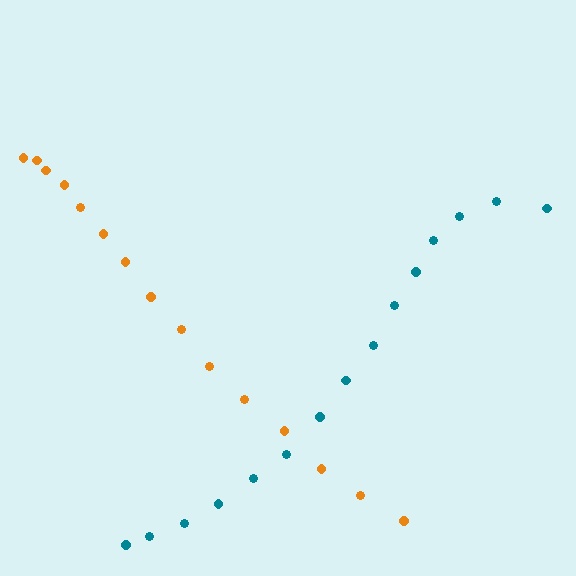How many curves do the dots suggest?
There are 2 distinct paths.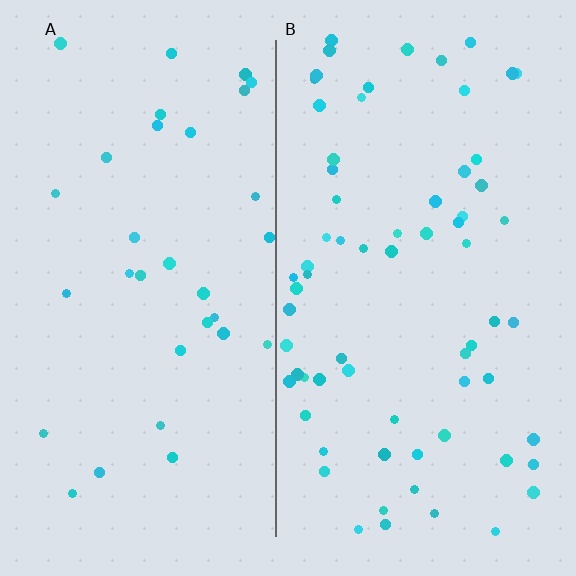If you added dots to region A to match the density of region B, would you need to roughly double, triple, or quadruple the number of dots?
Approximately double.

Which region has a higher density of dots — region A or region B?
B (the right).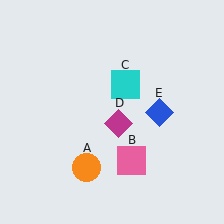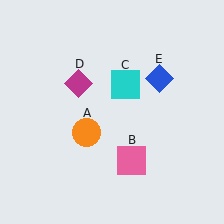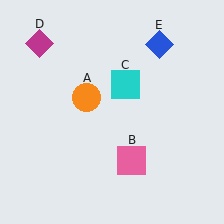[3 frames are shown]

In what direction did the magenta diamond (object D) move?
The magenta diamond (object D) moved up and to the left.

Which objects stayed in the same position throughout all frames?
Pink square (object B) and cyan square (object C) remained stationary.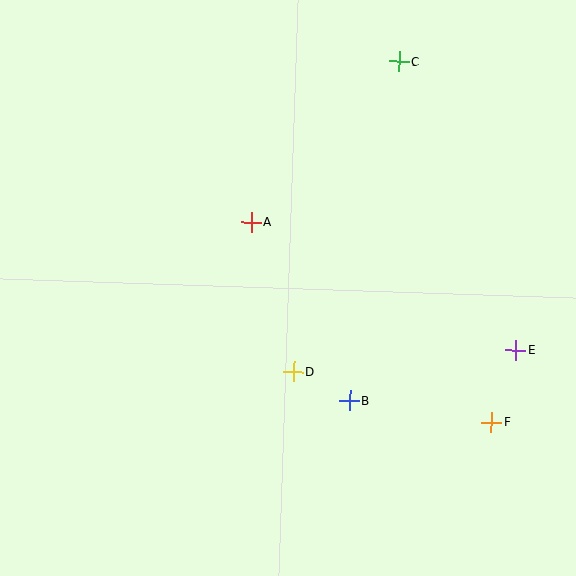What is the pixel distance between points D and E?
The distance between D and E is 223 pixels.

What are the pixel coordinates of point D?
Point D is at (294, 372).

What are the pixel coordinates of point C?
Point C is at (399, 62).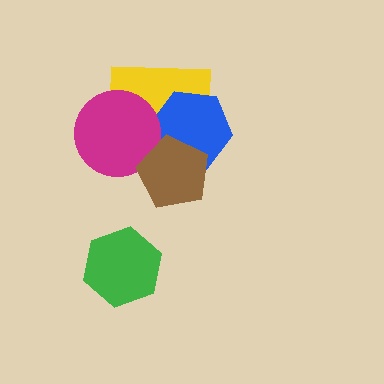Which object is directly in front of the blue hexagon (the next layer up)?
The magenta circle is directly in front of the blue hexagon.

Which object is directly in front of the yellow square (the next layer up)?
The blue hexagon is directly in front of the yellow square.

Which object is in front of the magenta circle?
The brown pentagon is in front of the magenta circle.